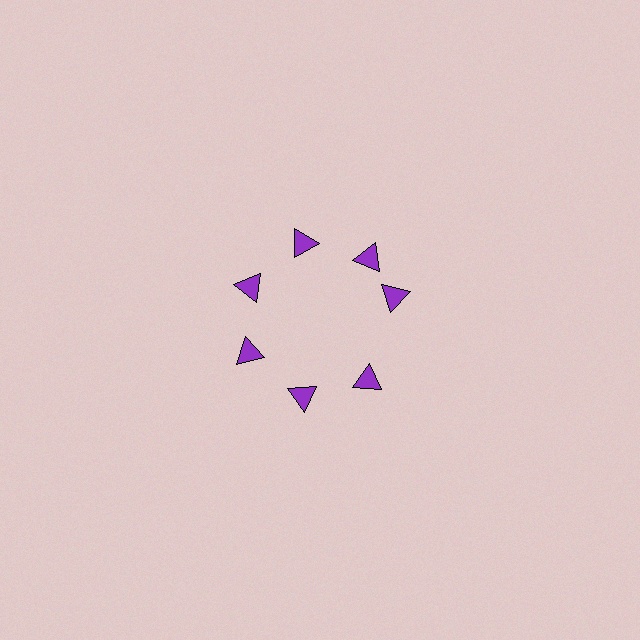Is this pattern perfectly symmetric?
No. The 7 purple triangles are arranged in a ring, but one element near the 3 o'clock position is rotated out of alignment along the ring, breaking the 7-fold rotational symmetry.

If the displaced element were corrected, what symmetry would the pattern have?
It would have 7-fold rotational symmetry — the pattern would map onto itself every 51 degrees.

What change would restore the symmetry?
The symmetry would be restored by rotating it back into even spacing with its neighbors so that all 7 triangles sit at equal angles and equal distance from the center.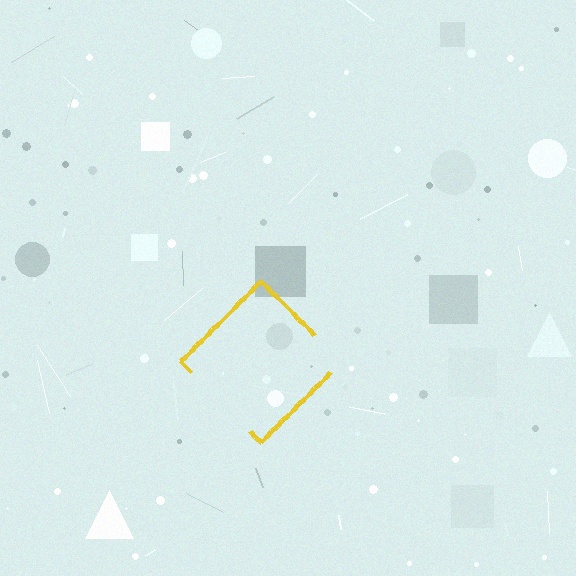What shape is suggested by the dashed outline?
The dashed outline suggests a diamond.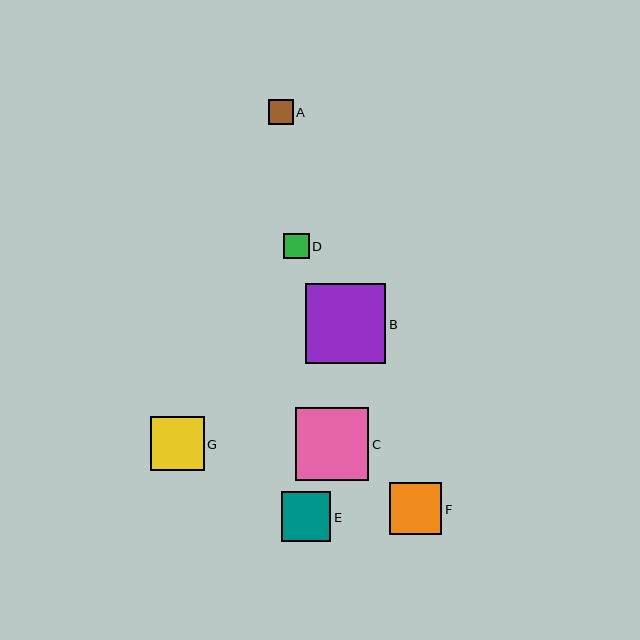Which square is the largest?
Square B is the largest with a size of approximately 80 pixels.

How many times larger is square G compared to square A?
Square G is approximately 2.1 times the size of square A.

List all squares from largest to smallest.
From largest to smallest: B, C, G, F, E, D, A.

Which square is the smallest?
Square A is the smallest with a size of approximately 25 pixels.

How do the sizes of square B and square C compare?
Square B and square C are approximately the same size.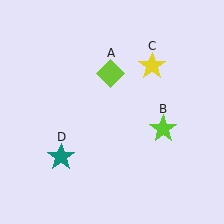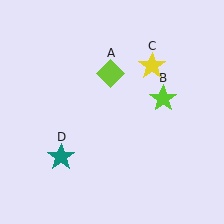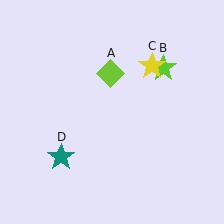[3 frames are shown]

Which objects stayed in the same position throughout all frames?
Lime diamond (object A) and yellow star (object C) and teal star (object D) remained stationary.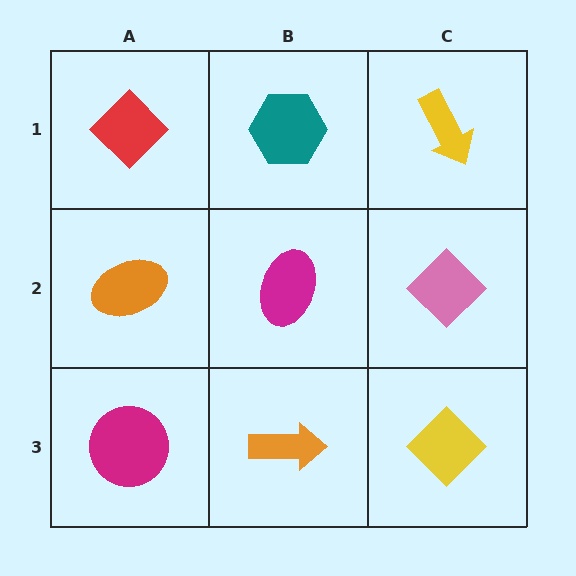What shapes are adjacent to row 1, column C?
A pink diamond (row 2, column C), a teal hexagon (row 1, column B).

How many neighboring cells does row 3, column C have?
2.